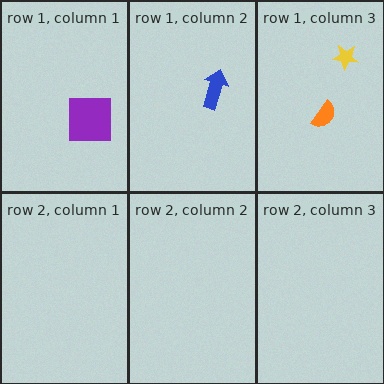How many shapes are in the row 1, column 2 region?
1.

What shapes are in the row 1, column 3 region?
The yellow star, the orange semicircle.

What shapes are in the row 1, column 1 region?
The purple square.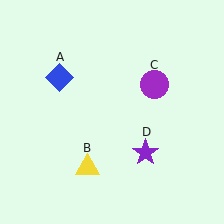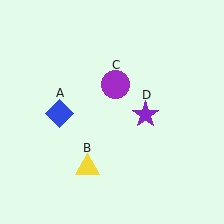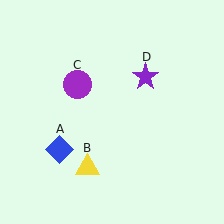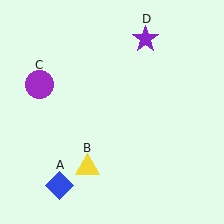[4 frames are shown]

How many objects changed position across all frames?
3 objects changed position: blue diamond (object A), purple circle (object C), purple star (object D).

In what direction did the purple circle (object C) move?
The purple circle (object C) moved left.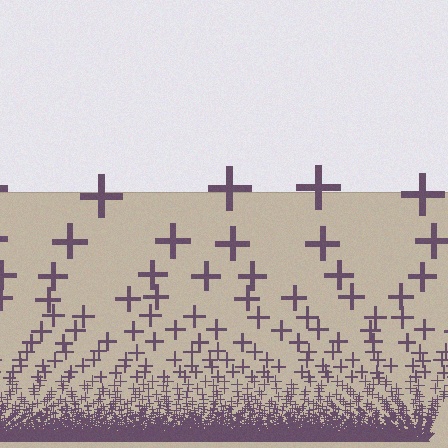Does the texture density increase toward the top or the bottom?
Density increases toward the bottom.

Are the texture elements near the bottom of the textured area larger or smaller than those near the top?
Smaller. The gradient is inverted — elements near the bottom are smaller and denser.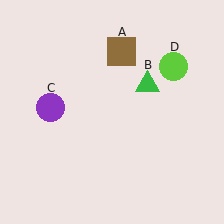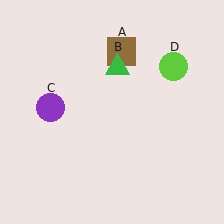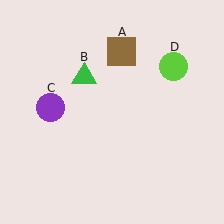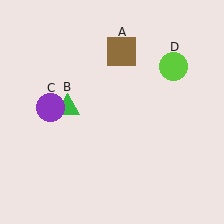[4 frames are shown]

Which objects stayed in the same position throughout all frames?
Brown square (object A) and purple circle (object C) and lime circle (object D) remained stationary.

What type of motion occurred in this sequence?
The green triangle (object B) rotated counterclockwise around the center of the scene.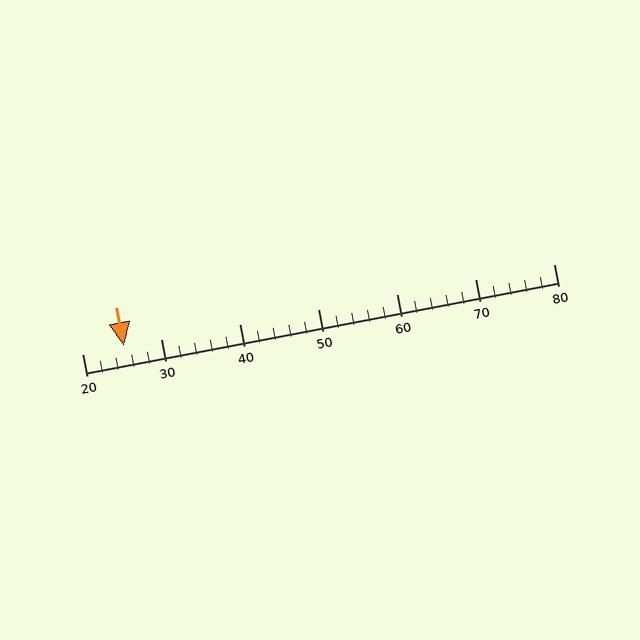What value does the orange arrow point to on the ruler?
The orange arrow points to approximately 25.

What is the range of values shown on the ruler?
The ruler shows values from 20 to 80.